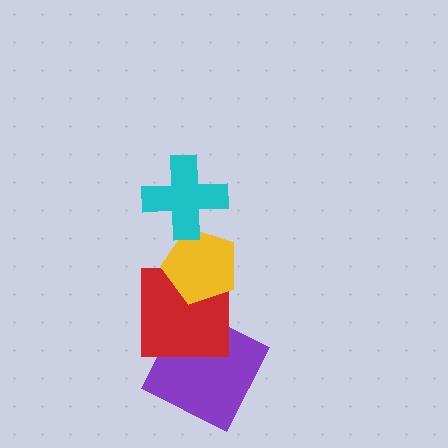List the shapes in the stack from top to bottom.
From top to bottom: the cyan cross, the yellow pentagon, the red square, the purple square.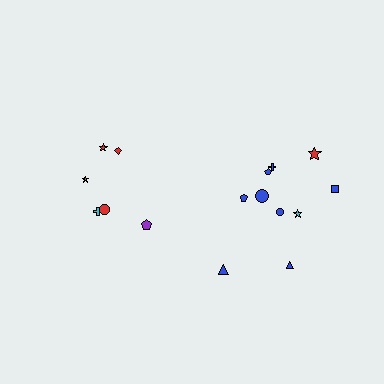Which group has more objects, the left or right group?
The right group.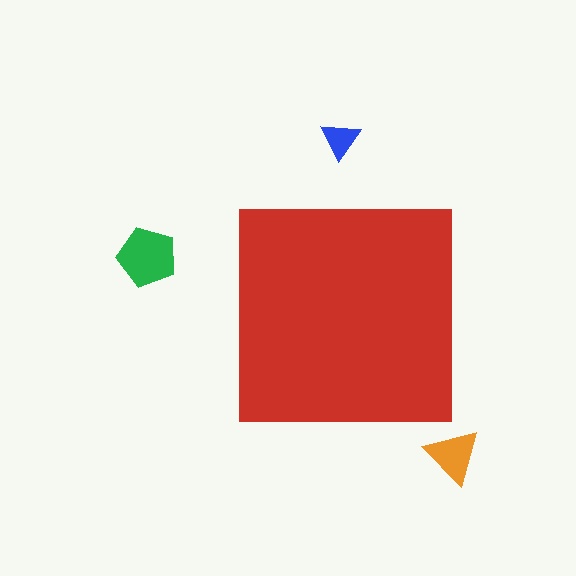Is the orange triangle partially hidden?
No, the orange triangle is fully visible.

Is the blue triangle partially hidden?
No, the blue triangle is fully visible.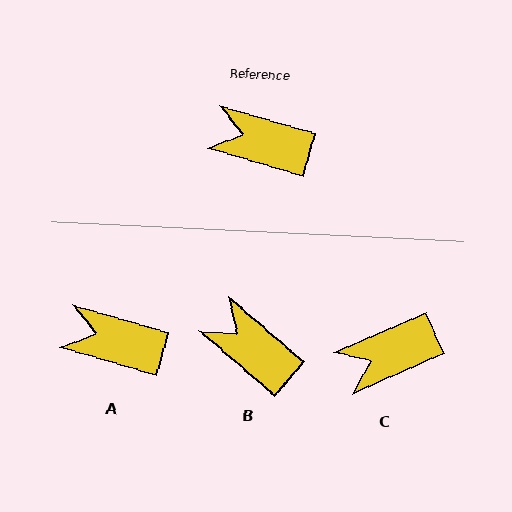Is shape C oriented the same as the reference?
No, it is off by about 40 degrees.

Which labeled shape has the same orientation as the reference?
A.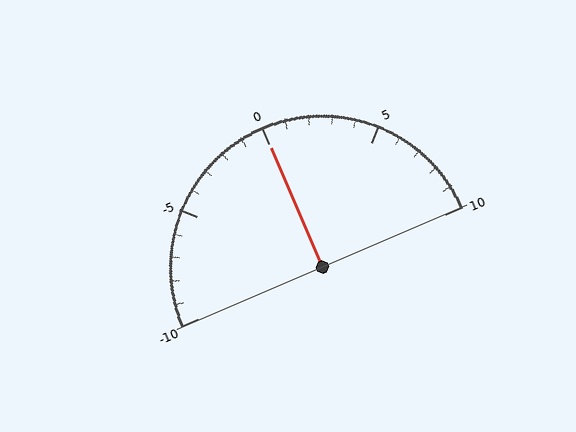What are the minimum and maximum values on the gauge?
The gauge ranges from -10 to 10.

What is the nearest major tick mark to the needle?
The nearest major tick mark is 0.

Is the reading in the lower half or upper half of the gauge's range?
The reading is in the upper half of the range (-10 to 10).